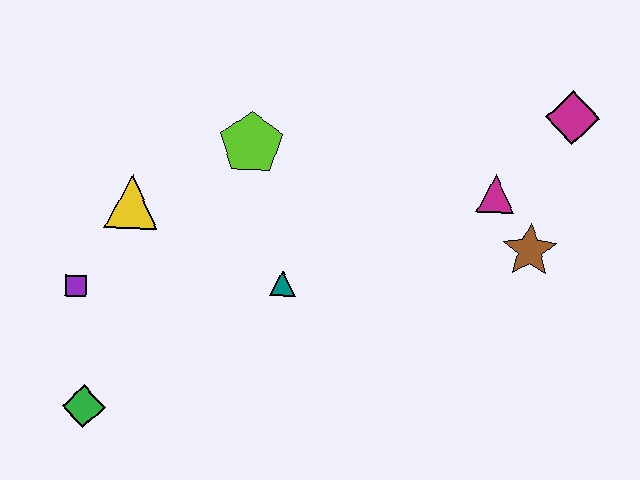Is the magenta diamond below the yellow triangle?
No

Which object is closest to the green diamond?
The purple square is closest to the green diamond.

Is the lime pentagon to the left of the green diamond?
No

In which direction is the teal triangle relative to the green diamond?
The teal triangle is to the right of the green diamond.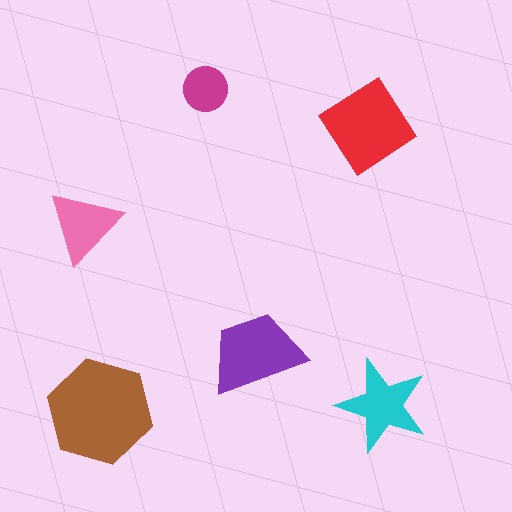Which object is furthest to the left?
The pink triangle is leftmost.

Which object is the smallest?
The magenta circle.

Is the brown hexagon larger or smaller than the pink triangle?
Larger.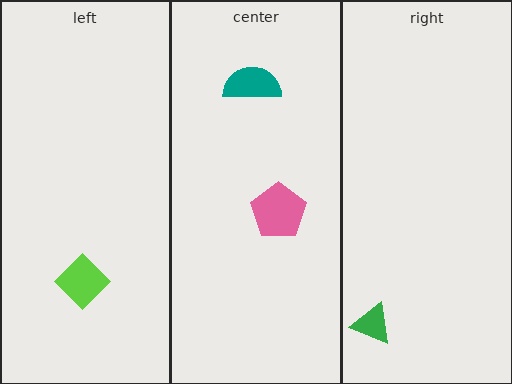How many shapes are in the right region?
1.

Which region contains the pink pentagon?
The center region.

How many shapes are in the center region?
2.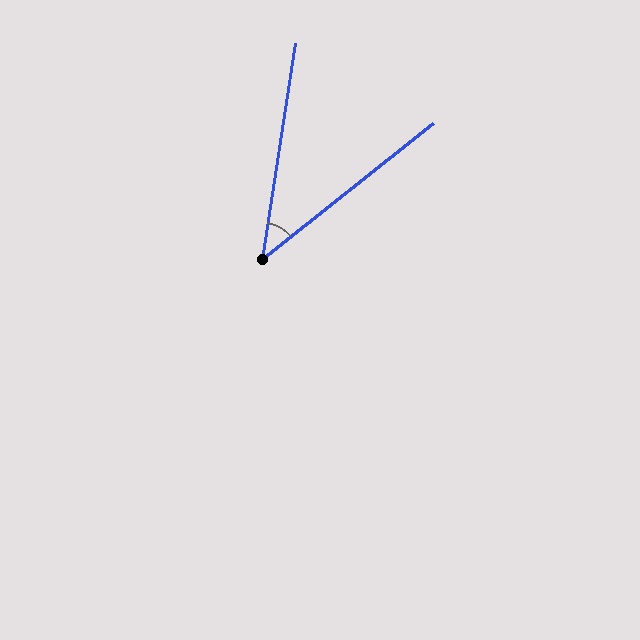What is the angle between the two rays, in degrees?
Approximately 43 degrees.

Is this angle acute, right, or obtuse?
It is acute.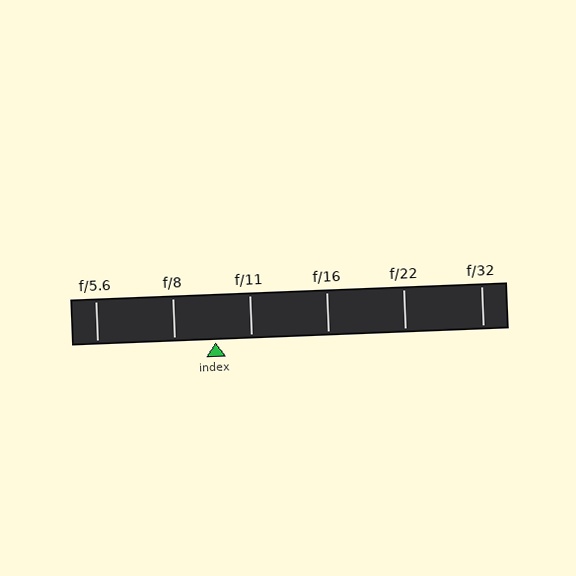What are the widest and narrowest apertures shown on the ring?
The widest aperture shown is f/5.6 and the narrowest is f/32.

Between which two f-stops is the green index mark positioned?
The index mark is between f/8 and f/11.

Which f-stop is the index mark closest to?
The index mark is closest to f/11.